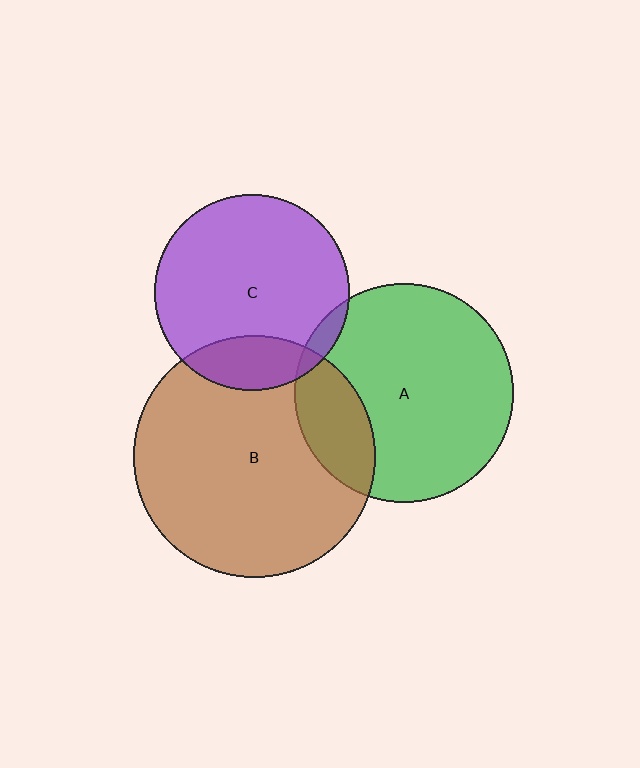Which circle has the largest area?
Circle B (brown).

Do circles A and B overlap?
Yes.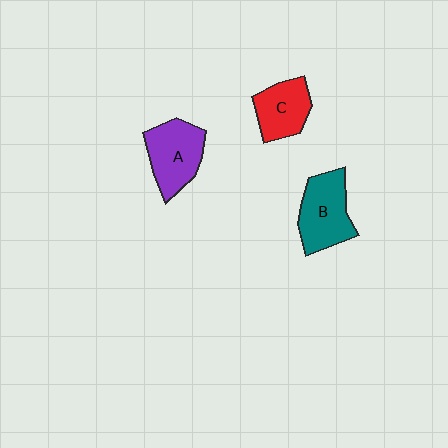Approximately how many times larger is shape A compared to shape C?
Approximately 1.2 times.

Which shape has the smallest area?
Shape C (red).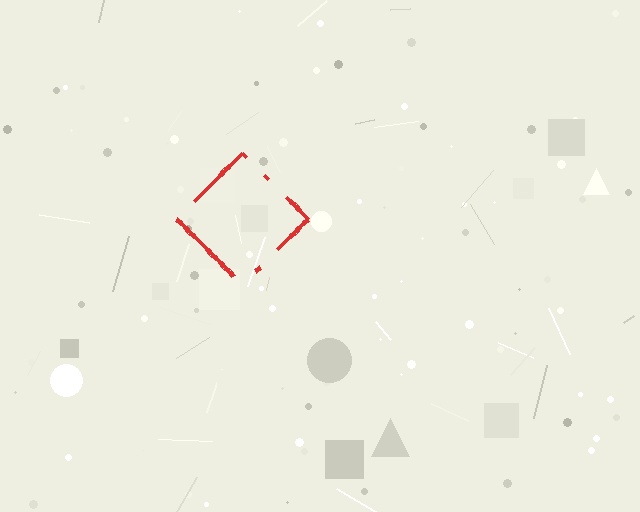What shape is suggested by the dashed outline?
The dashed outline suggests a diamond.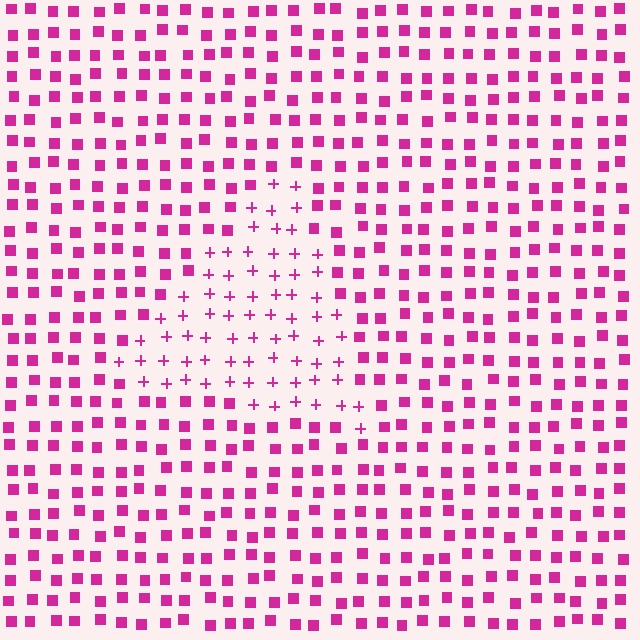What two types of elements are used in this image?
The image uses plus signs inside the triangle region and squares outside it.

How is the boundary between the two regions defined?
The boundary is defined by a change in element shape: plus signs inside vs. squares outside. All elements share the same color and spacing.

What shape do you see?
I see a triangle.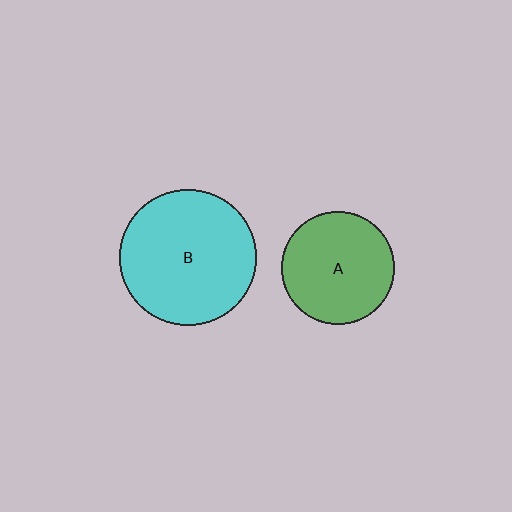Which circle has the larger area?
Circle B (cyan).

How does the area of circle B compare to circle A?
Approximately 1.4 times.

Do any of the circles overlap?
No, none of the circles overlap.